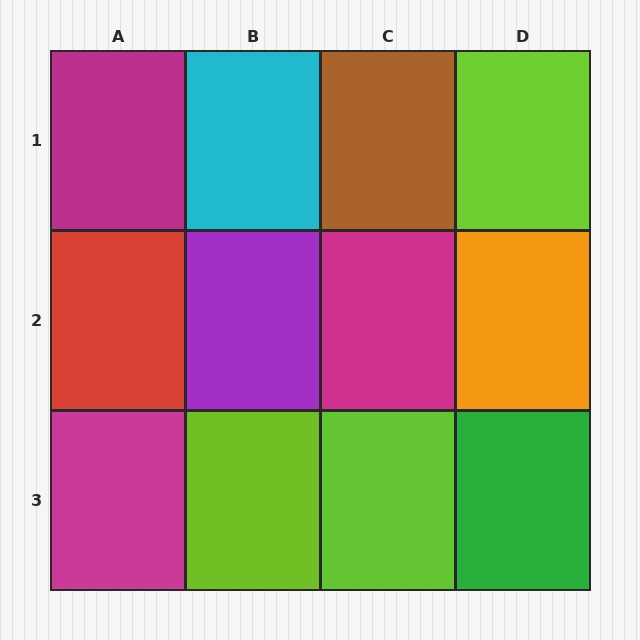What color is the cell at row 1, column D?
Lime.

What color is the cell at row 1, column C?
Brown.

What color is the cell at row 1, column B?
Cyan.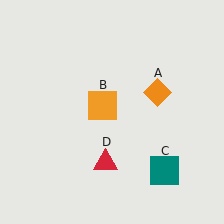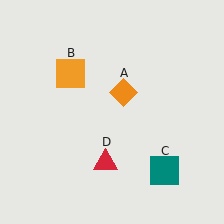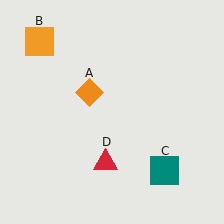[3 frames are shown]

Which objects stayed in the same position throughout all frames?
Teal square (object C) and red triangle (object D) remained stationary.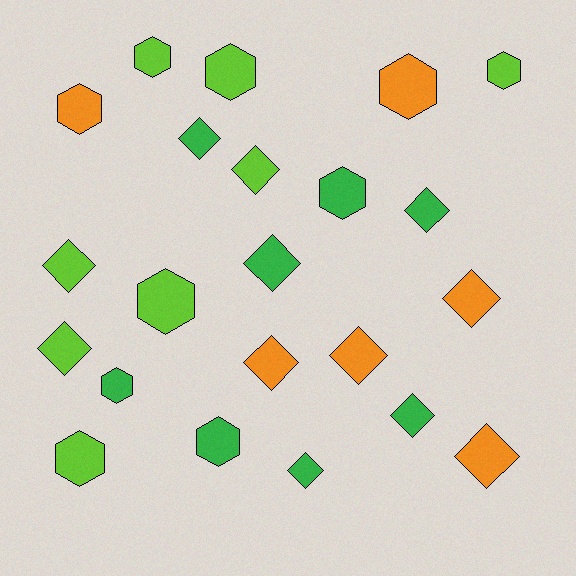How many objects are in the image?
There are 22 objects.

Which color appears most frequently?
Lime, with 8 objects.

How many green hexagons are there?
There are 3 green hexagons.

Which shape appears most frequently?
Diamond, with 12 objects.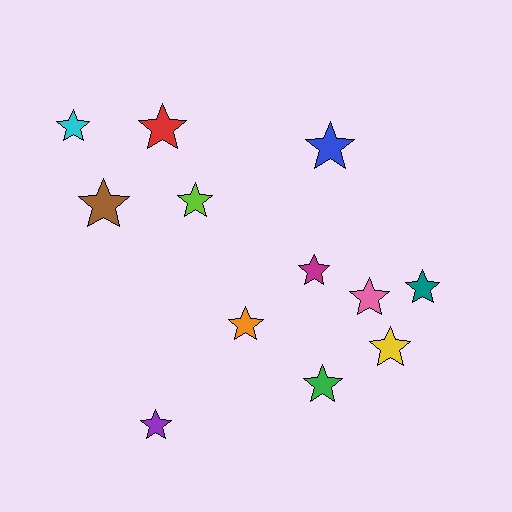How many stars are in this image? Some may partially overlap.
There are 12 stars.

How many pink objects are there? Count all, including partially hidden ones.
There is 1 pink object.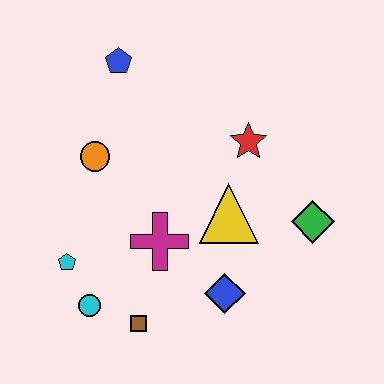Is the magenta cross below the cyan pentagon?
No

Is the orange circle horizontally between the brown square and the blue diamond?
No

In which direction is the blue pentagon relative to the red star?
The blue pentagon is to the left of the red star.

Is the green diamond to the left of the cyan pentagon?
No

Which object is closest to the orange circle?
The blue pentagon is closest to the orange circle.